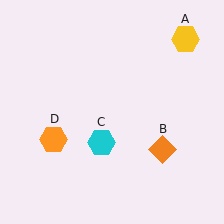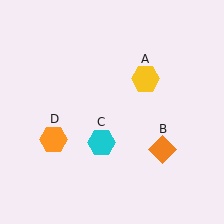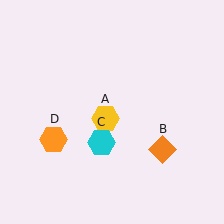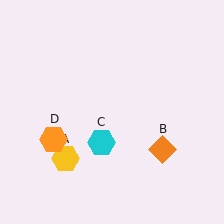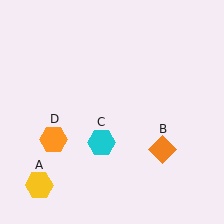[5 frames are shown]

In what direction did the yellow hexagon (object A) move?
The yellow hexagon (object A) moved down and to the left.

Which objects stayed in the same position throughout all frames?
Orange diamond (object B) and cyan hexagon (object C) and orange hexagon (object D) remained stationary.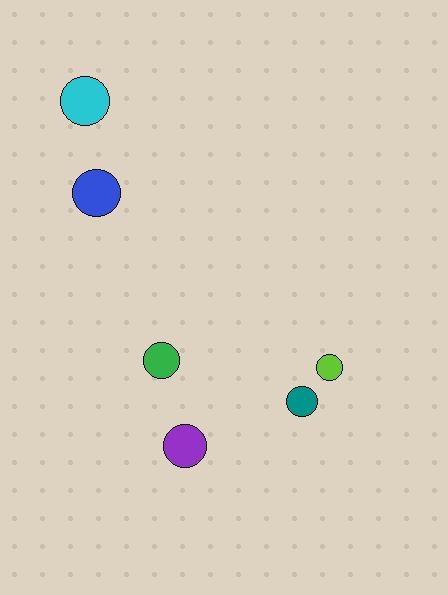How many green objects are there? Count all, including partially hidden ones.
There is 1 green object.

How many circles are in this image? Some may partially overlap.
There are 6 circles.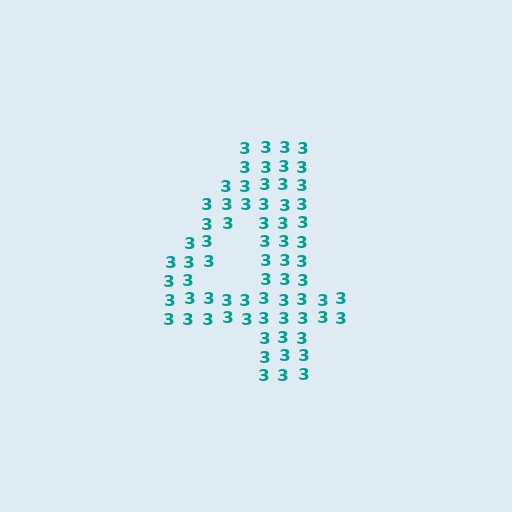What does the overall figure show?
The overall figure shows the digit 4.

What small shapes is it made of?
It is made of small digit 3's.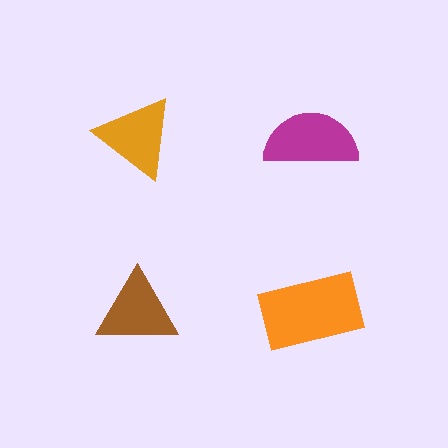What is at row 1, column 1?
An orange triangle.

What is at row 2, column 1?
A brown triangle.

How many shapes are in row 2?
2 shapes.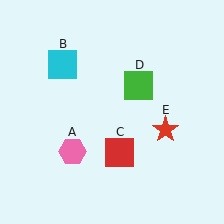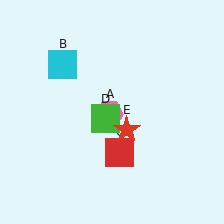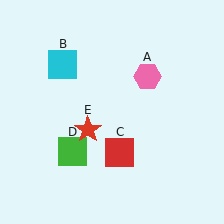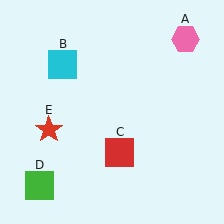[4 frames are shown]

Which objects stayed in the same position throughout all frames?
Cyan square (object B) and red square (object C) remained stationary.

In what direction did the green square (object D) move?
The green square (object D) moved down and to the left.